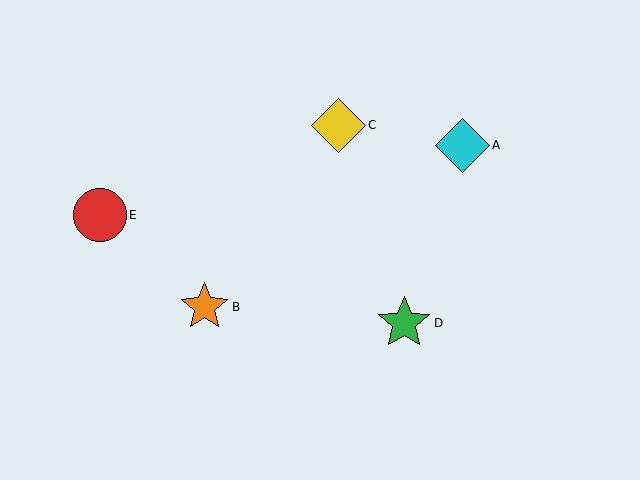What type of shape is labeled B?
Shape B is an orange star.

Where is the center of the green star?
The center of the green star is at (404, 323).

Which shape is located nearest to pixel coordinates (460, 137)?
The cyan diamond (labeled A) at (462, 145) is nearest to that location.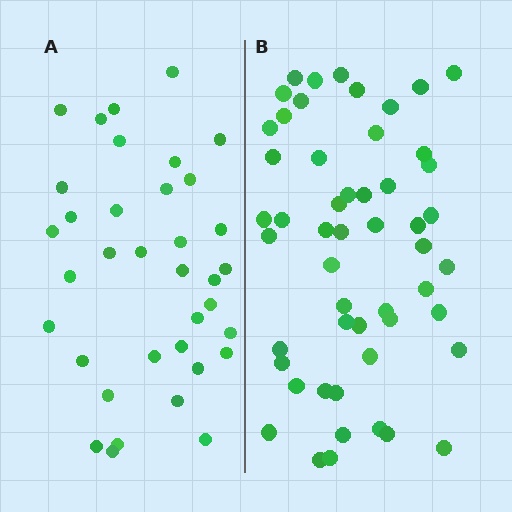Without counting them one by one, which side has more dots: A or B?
Region B (the right region) has more dots.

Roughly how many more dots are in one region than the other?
Region B has approximately 15 more dots than region A.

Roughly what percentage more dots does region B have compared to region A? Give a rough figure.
About 45% more.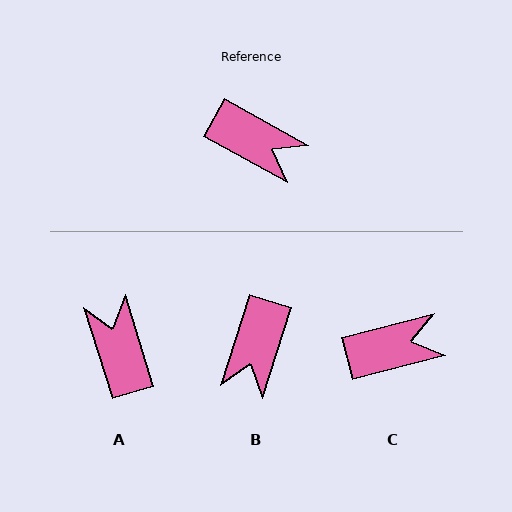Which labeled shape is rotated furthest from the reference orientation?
A, about 136 degrees away.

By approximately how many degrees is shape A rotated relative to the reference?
Approximately 136 degrees counter-clockwise.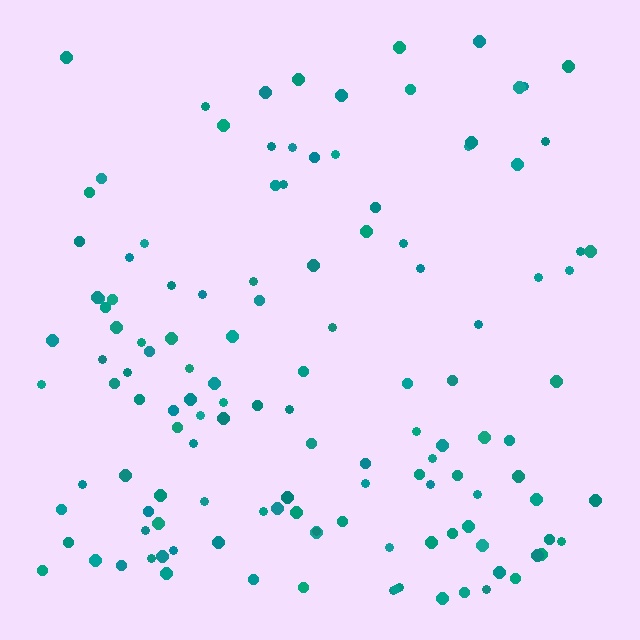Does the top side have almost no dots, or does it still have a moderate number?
Still a moderate number, just noticeably fewer than the bottom.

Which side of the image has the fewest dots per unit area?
The top.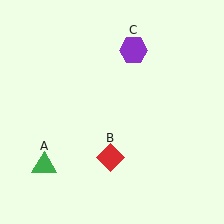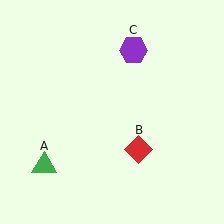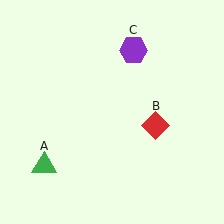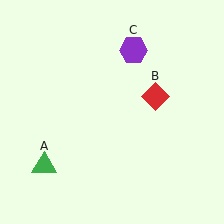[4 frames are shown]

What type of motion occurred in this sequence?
The red diamond (object B) rotated counterclockwise around the center of the scene.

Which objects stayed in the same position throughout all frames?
Green triangle (object A) and purple hexagon (object C) remained stationary.